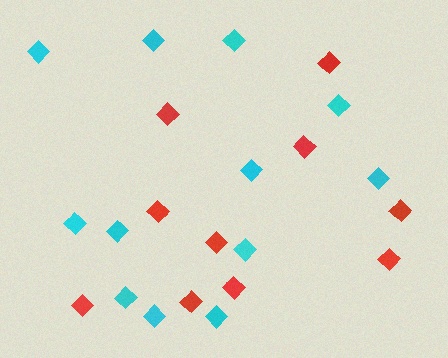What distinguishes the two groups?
There are 2 groups: one group of red diamonds (10) and one group of cyan diamonds (12).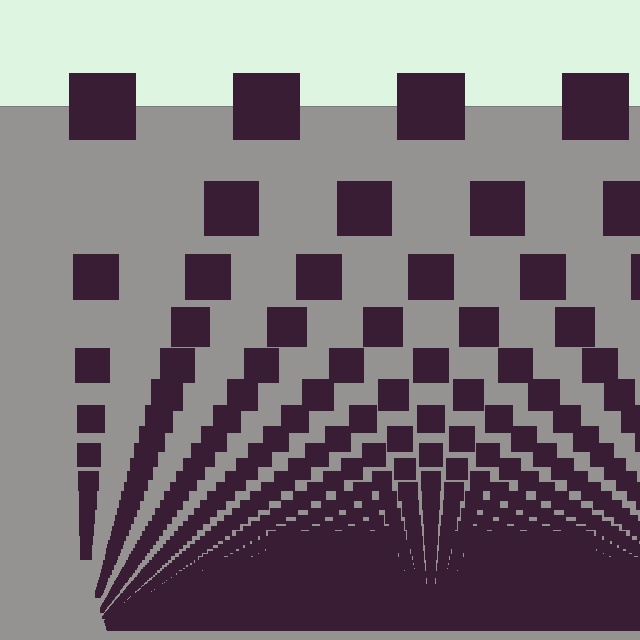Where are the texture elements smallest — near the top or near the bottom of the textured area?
Near the bottom.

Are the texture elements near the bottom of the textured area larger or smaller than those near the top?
Smaller. The gradient is inverted — elements near the bottom are smaller and denser.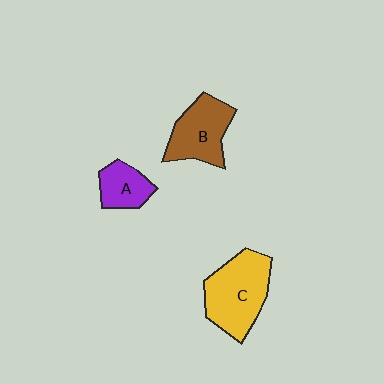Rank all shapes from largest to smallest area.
From largest to smallest: C (yellow), B (brown), A (purple).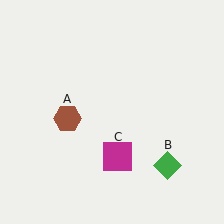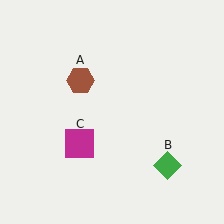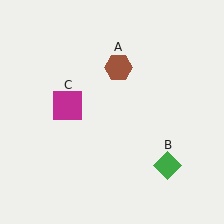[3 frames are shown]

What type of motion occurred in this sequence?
The brown hexagon (object A), magenta square (object C) rotated clockwise around the center of the scene.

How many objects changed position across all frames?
2 objects changed position: brown hexagon (object A), magenta square (object C).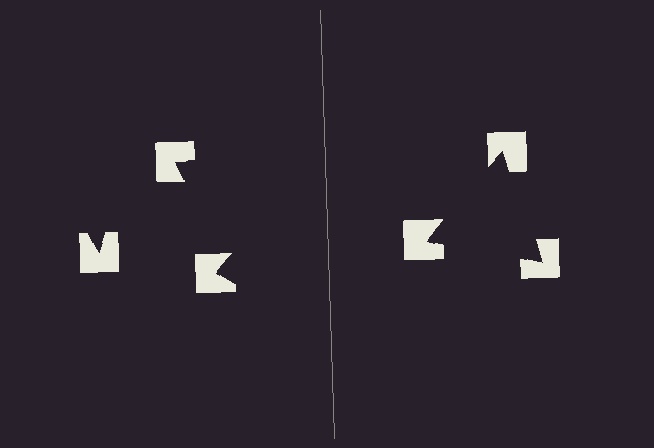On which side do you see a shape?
An illusory triangle appears on the right side. On the left side the wedge cuts are rotated, so no coherent shape forms.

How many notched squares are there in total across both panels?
6 — 3 on each side.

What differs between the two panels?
The notched squares are positioned identically on both sides; only the wedge orientations differ. On the right they align to a triangle; on the left they are misaligned.